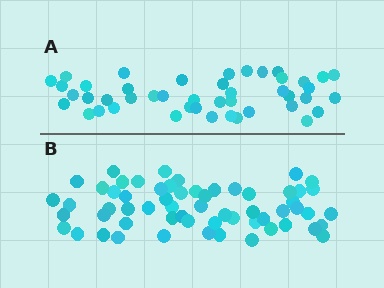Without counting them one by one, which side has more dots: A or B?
Region B (the bottom region) has more dots.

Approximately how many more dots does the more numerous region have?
Region B has approximately 15 more dots than region A.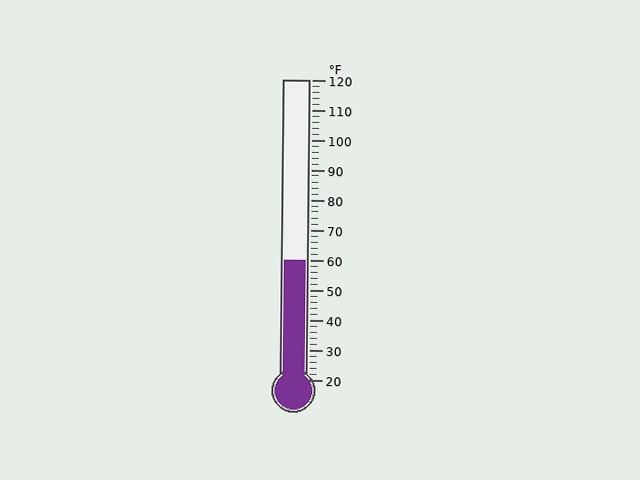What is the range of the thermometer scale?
The thermometer scale ranges from 20°F to 120°F.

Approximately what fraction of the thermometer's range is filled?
The thermometer is filled to approximately 40% of its range.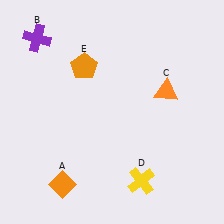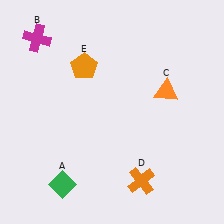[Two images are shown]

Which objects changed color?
A changed from orange to green. B changed from purple to magenta. D changed from yellow to orange.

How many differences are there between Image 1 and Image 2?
There are 3 differences between the two images.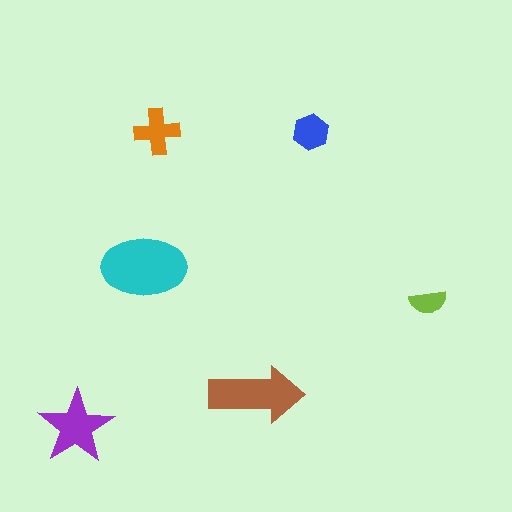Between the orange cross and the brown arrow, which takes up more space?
The brown arrow.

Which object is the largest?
The cyan ellipse.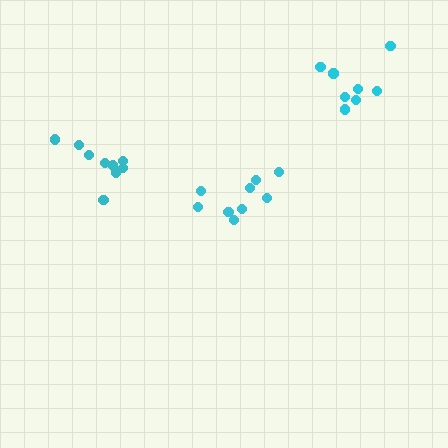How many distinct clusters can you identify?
There are 3 distinct clusters.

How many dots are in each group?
Group 1: 9 dots, Group 2: 8 dots, Group 3: 9 dots (26 total).